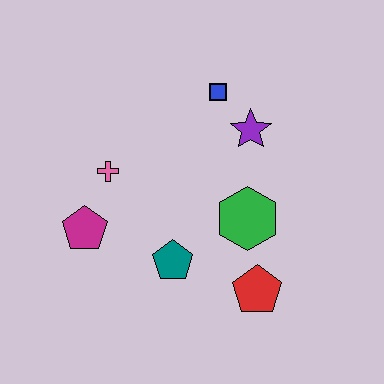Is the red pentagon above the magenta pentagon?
No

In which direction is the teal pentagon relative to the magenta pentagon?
The teal pentagon is to the right of the magenta pentagon.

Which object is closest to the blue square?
The purple star is closest to the blue square.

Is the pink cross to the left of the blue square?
Yes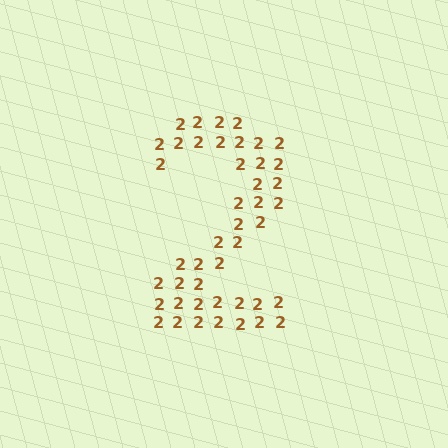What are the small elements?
The small elements are digit 2's.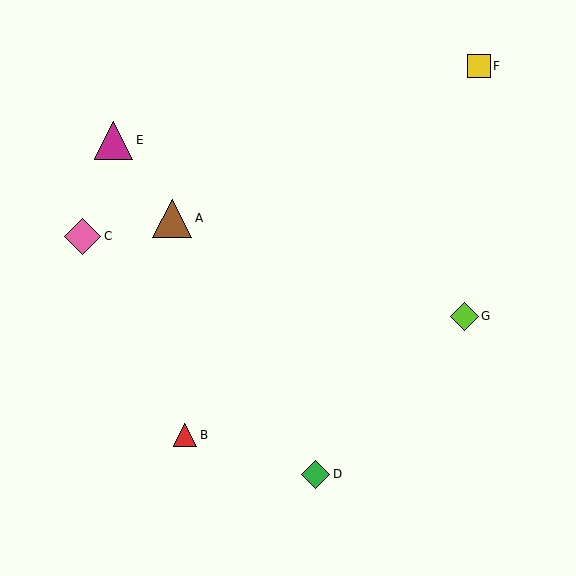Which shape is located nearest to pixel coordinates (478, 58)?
The yellow square (labeled F) at (479, 66) is nearest to that location.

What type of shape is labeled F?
Shape F is a yellow square.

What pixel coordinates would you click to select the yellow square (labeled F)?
Click at (479, 66) to select the yellow square F.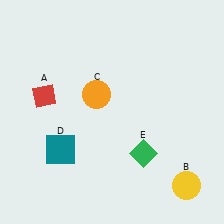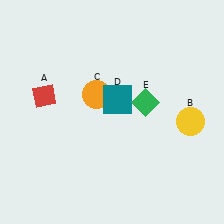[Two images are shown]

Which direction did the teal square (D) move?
The teal square (D) moved right.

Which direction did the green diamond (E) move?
The green diamond (E) moved up.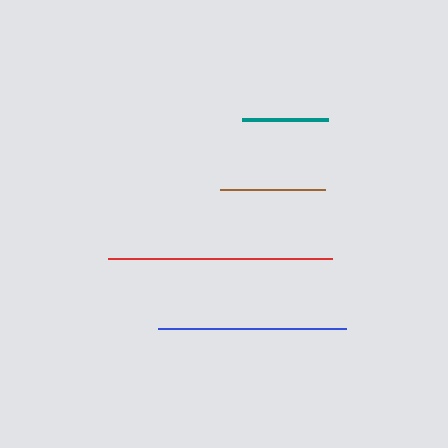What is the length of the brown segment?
The brown segment is approximately 105 pixels long.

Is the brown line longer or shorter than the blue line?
The blue line is longer than the brown line.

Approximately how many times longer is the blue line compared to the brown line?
The blue line is approximately 1.8 times the length of the brown line.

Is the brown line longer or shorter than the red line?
The red line is longer than the brown line.